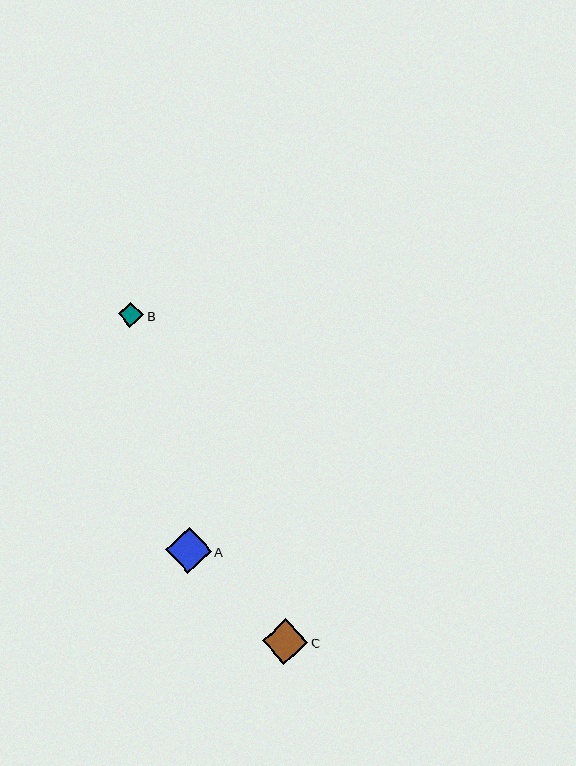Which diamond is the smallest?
Diamond B is the smallest with a size of approximately 25 pixels.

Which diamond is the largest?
Diamond C is the largest with a size of approximately 46 pixels.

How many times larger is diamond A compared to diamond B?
Diamond A is approximately 1.8 times the size of diamond B.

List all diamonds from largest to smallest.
From largest to smallest: C, A, B.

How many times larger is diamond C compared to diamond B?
Diamond C is approximately 1.8 times the size of diamond B.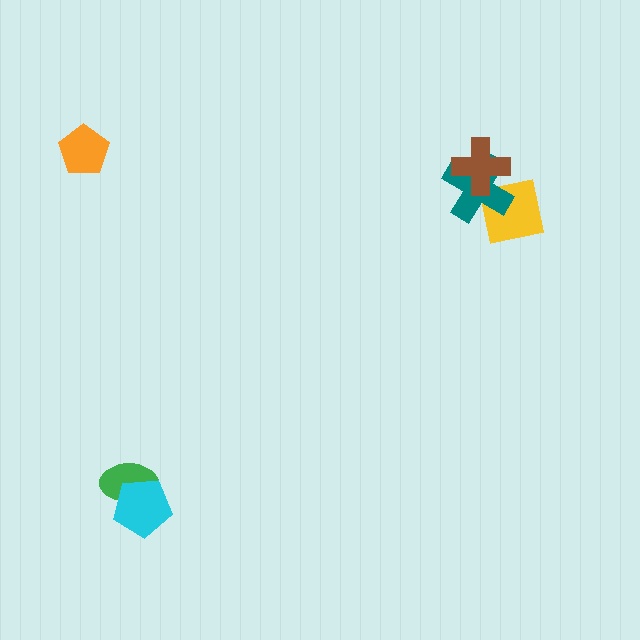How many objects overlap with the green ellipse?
1 object overlaps with the green ellipse.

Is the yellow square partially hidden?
Yes, it is partially covered by another shape.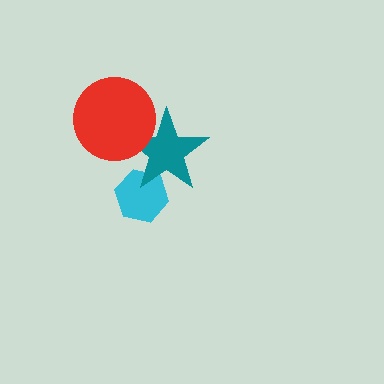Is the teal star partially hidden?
Yes, it is partially covered by another shape.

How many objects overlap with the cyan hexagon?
1 object overlaps with the cyan hexagon.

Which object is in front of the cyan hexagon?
The teal star is in front of the cyan hexagon.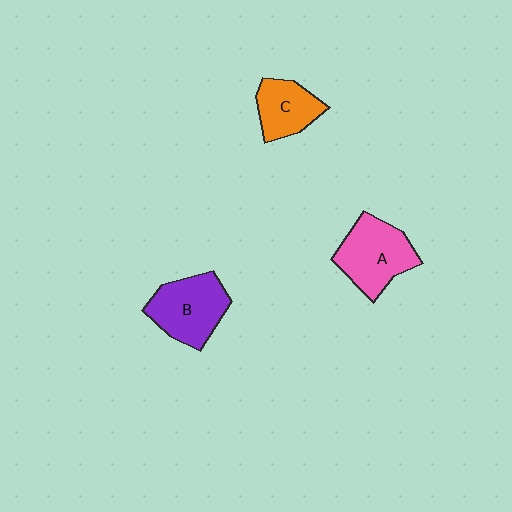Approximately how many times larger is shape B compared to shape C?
Approximately 1.4 times.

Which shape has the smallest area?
Shape C (orange).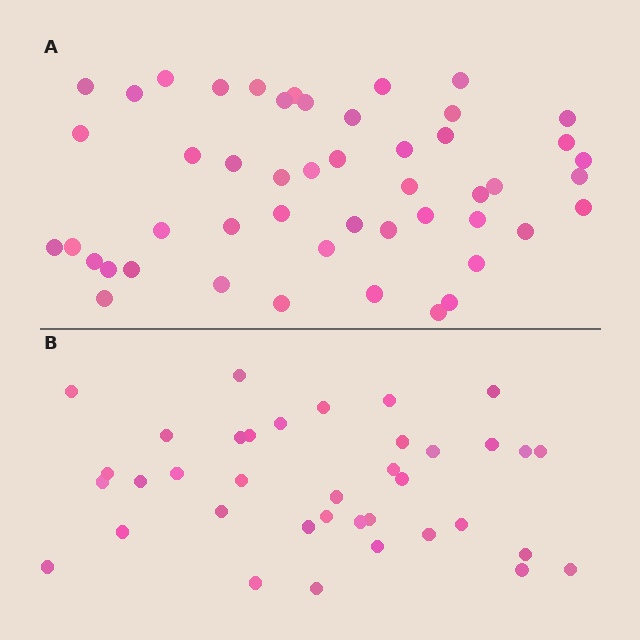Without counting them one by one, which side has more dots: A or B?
Region A (the top region) has more dots.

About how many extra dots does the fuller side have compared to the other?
Region A has roughly 12 or so more dots than region B.